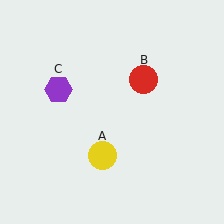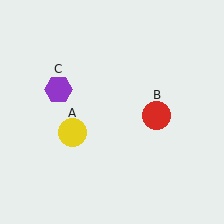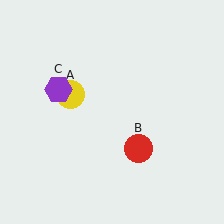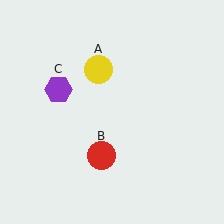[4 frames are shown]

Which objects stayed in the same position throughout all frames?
Purple hexagon (object C) remained stationary.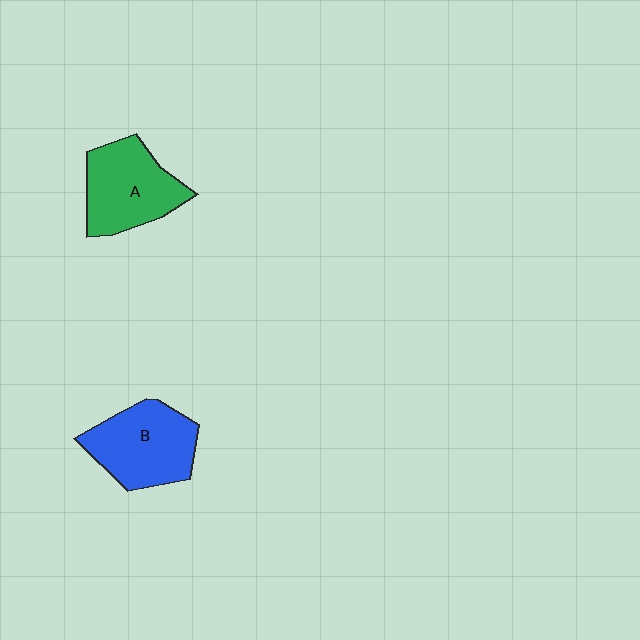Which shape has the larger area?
Shape B (blue).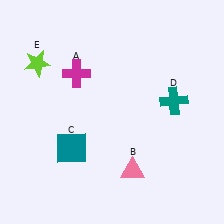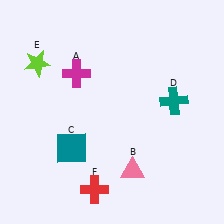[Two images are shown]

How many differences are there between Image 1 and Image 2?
There is 1 difference between the two images.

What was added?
A red cross (F) was added in Image 2.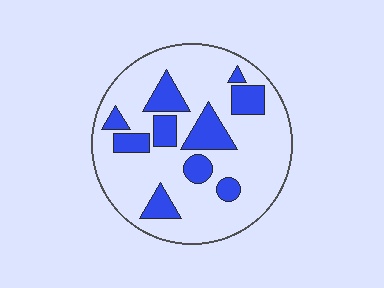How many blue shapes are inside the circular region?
10.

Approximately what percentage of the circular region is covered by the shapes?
Approximately 25%.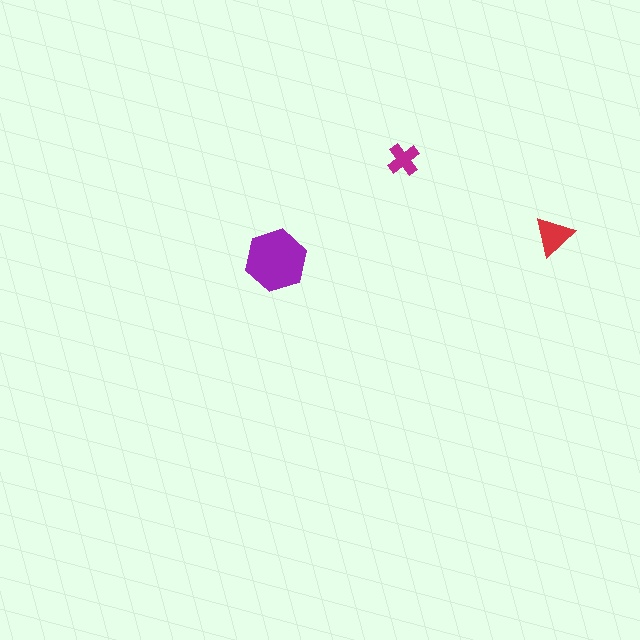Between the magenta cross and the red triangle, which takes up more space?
The red triangle.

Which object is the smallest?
The magenta cross.